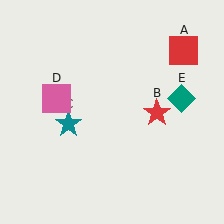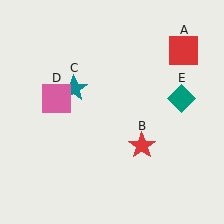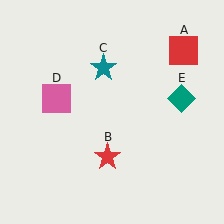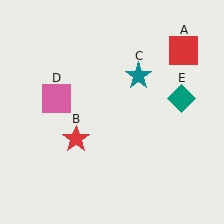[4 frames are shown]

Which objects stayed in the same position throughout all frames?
Red square (object A) and pink square (object D) and teal diamond (object E) remained stationary.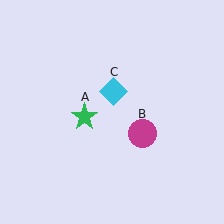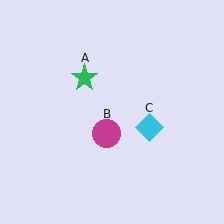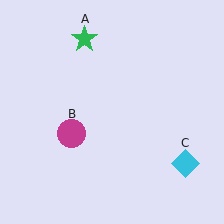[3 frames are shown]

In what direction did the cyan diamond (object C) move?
The cyan diamond (object C) moved down and to the right.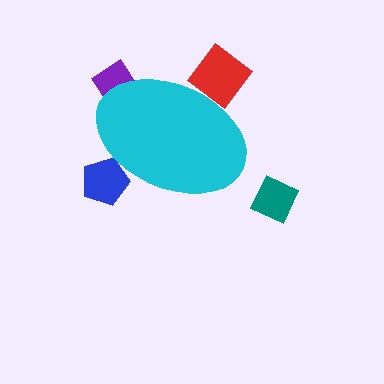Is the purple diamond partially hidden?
Yes, the purple diamond is partially hidden behind the cyan ellipse.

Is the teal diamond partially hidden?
No, the teal diamond is fully visible.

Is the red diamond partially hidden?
Yes, the red diamond is partially hidden behind the cyan ellipse.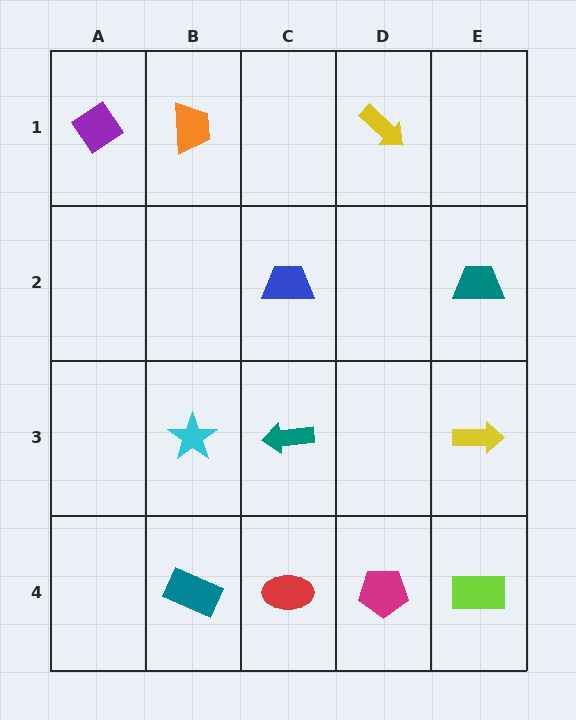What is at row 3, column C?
A teal arrow.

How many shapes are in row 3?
3 shapes.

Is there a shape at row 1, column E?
No, that cell is empty.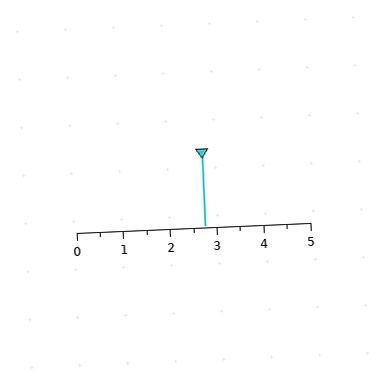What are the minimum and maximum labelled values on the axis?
The axis runs from 0 to 5.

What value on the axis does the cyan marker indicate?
The marker indicates approximately 2.8.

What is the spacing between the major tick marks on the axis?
The major ticks are spaced 1 apart.